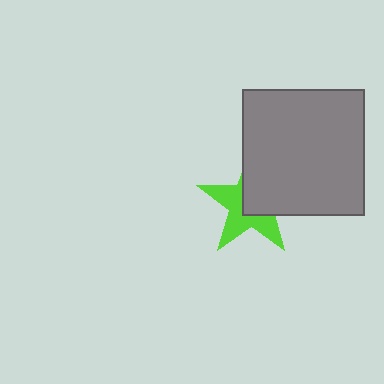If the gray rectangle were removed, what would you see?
You would see the complete lime star.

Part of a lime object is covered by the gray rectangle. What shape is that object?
It is a star.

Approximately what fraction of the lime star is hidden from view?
Roughly 48% of the lime star is hidden behind the gray rectangle.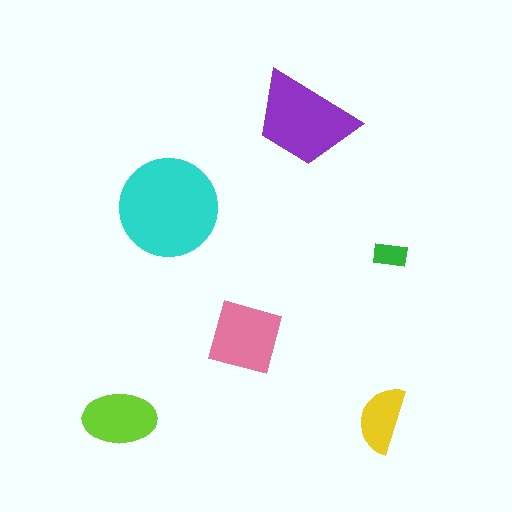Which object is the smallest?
The green rectangle.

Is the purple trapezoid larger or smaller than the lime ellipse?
Larger.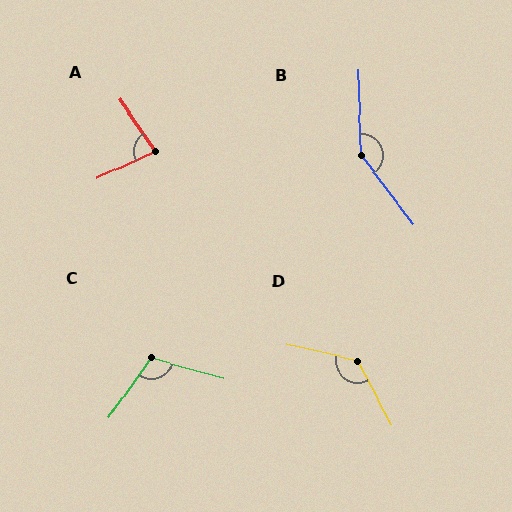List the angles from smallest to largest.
A (80°), C (109°), D (131°), B (145°).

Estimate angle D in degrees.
Approximately 131 degrees.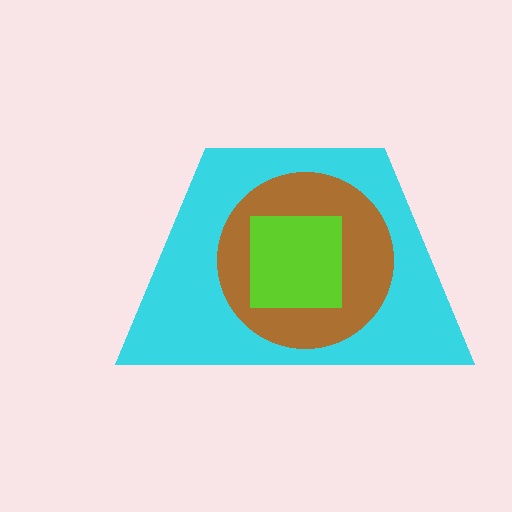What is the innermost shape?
The lime square.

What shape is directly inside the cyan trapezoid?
The brown circle.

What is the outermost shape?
The cyan trapezoid.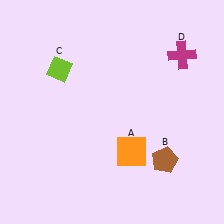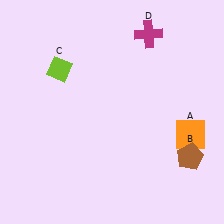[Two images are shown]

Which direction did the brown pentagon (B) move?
The brown pentagon (B) moved right.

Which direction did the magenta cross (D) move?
The magenta cross (D) moved left.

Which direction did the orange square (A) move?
The orange square (A) moved right.